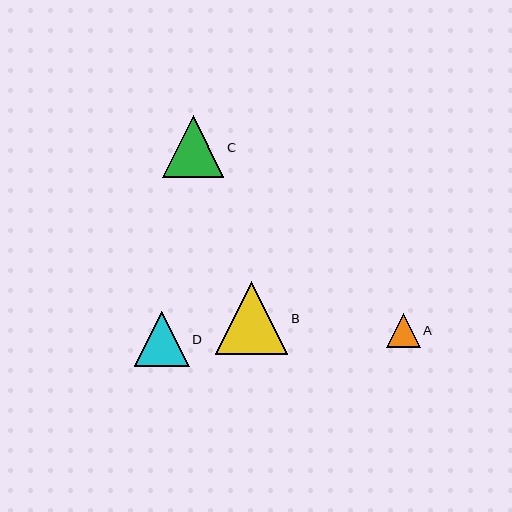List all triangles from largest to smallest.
From largest to smallest: B, C, D, A.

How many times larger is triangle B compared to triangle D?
Triangle B is approximately 1.3 times the size of triangle D.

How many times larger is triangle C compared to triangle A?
Triangle C is approximately 1.8 times the size of triangle A.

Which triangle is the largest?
Triangle B is the largest with a size of approximately 72 pixels.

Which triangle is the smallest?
Triangle A is the smallest with a size of approximately 34 pixels.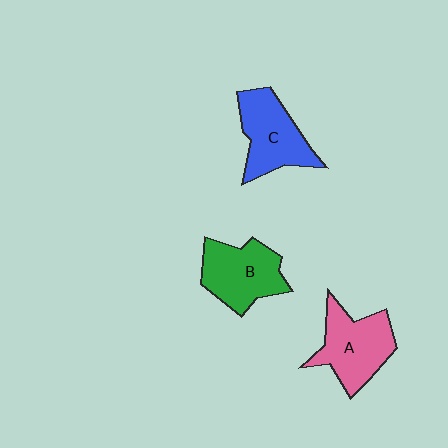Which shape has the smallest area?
Shape B (green).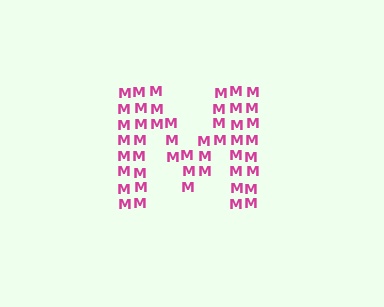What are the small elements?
The small elements are letter M's.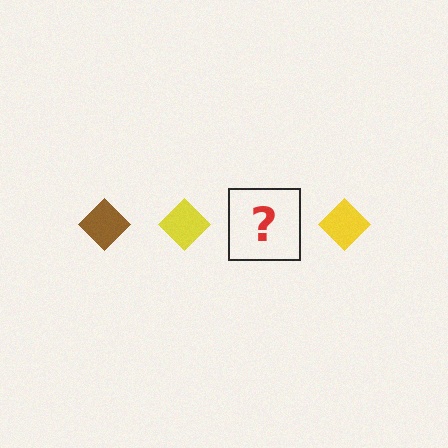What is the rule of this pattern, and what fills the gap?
The rule is that the pattern cycles through brown, yellow diamonds. The gap should be filled with a brown diamond.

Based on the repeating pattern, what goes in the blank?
The blank should be a brown diamond.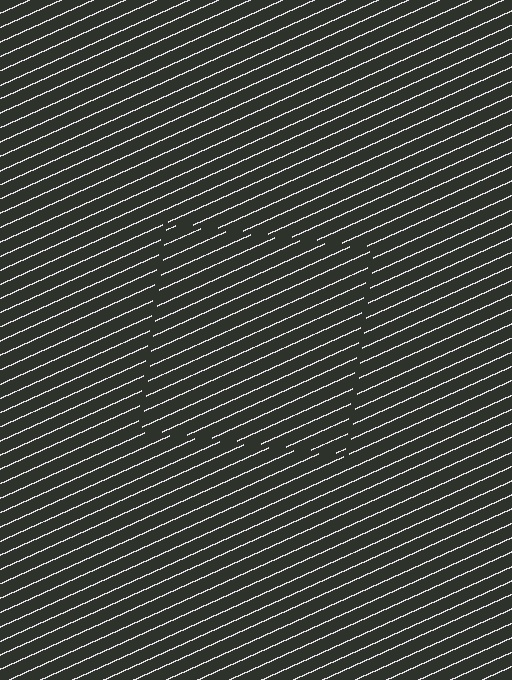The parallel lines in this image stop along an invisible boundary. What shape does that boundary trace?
An illusory square. The interior of the shape contains the same grating, shifted by half a period — the contour is defined by the phase discontinuity where line-ends from the inner and outer gratings abut.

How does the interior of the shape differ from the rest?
The interior of the shape contains the same grating, shifted by half a period — the contour is defined by the phase discontinuity where line-ends from the inner and outer gratings abut.